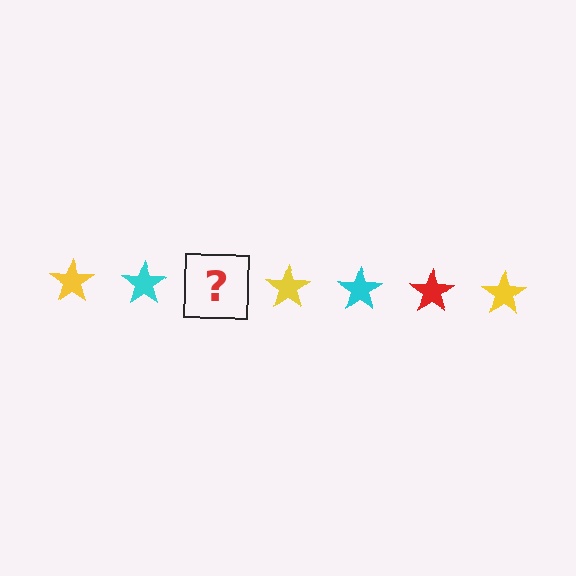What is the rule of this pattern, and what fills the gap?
The rule is that the pattern cycles through yellow, cyan, red stars. The gap should be filled with a red star.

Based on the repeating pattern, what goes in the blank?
The blank should be a red star.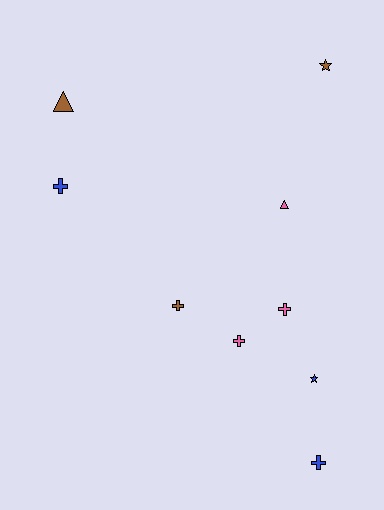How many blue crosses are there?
There are 2 blue crosses.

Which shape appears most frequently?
Cross, with 5 objects.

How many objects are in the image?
There are 9 objects.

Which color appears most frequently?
Pink, with 3 objects.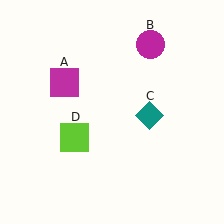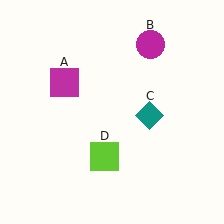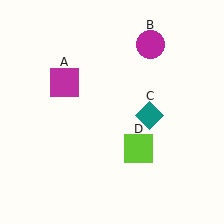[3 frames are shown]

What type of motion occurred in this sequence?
The lime square (object D) rotated counterclockwise around the center of the scene.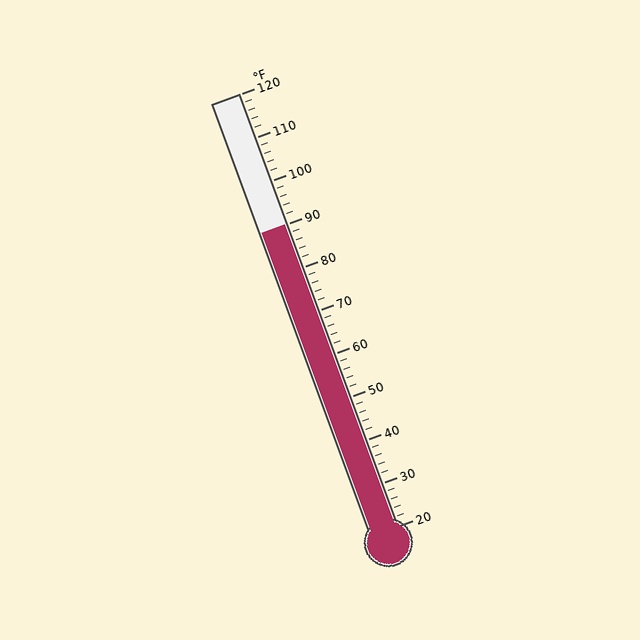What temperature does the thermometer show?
The thermometer shows approximately 90°F.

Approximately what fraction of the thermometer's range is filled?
The thermometer is filled to approximately 70% of its range.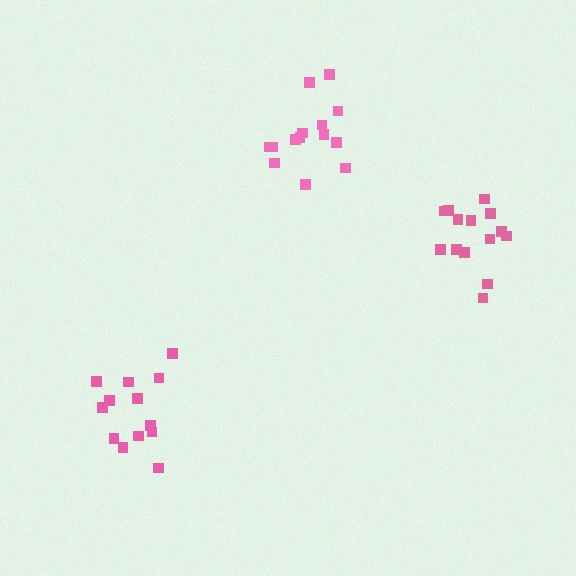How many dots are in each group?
Group 1: 13 dots, Group 2: 14 dots, Group 3: 14 dots (41 total).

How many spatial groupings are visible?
There are 3 spatial groupings.